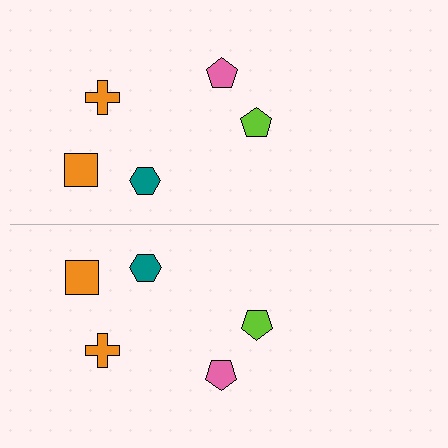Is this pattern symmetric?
Yes, this pattern has bilateral (reflection) symmetry.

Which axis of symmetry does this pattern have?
The pattern has a horizontal axis of symmetry running through the center of the image.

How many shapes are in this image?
There are 10 shapes in this image.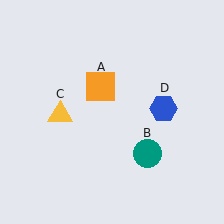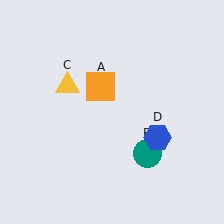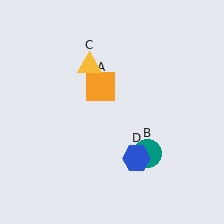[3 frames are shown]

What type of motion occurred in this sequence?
The yellow triangle (object C), blue hexagon (object D) rotated clockwise around the center of the scene.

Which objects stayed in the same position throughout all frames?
Orange square (object A) and teal circle (object B) remained stationary.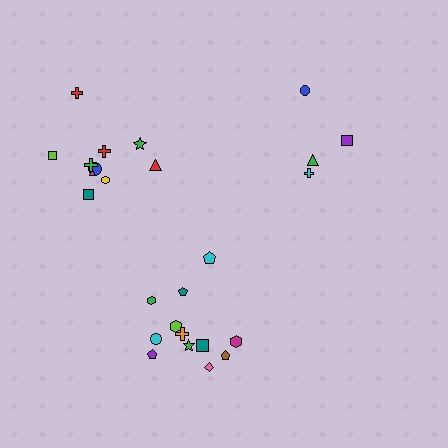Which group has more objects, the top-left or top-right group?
The top-left group.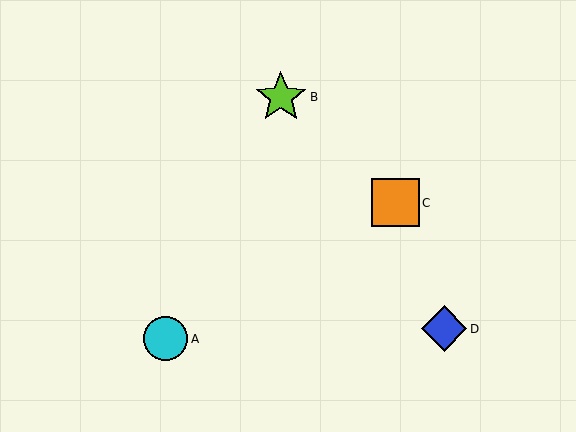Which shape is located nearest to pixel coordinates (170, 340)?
The cyan circle (labeled A) at (166, 339) is nearest to that location.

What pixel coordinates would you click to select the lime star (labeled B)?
Click at (281, 97) to select the lime star B.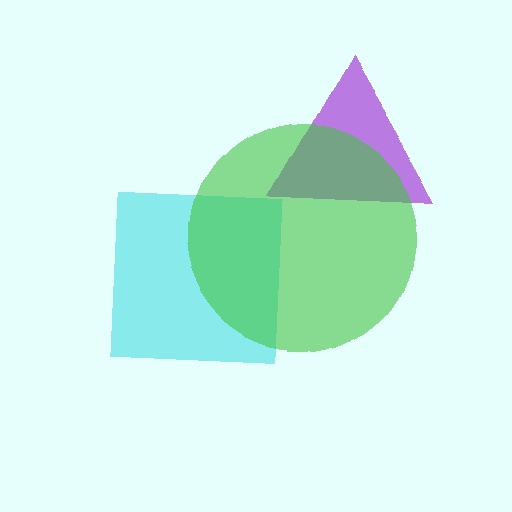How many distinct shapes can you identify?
There are 3 distinct shapes: a purple triangle, a cyan square, a green circle.